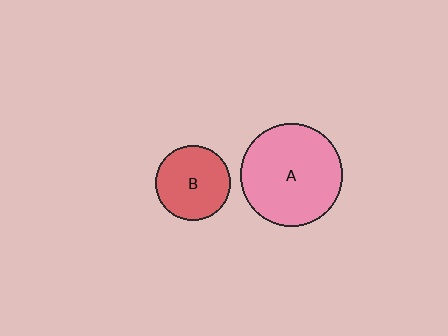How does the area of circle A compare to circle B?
Approximately 1.9 times.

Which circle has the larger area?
Circle A (pink).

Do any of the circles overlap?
No, none of the circles overlap.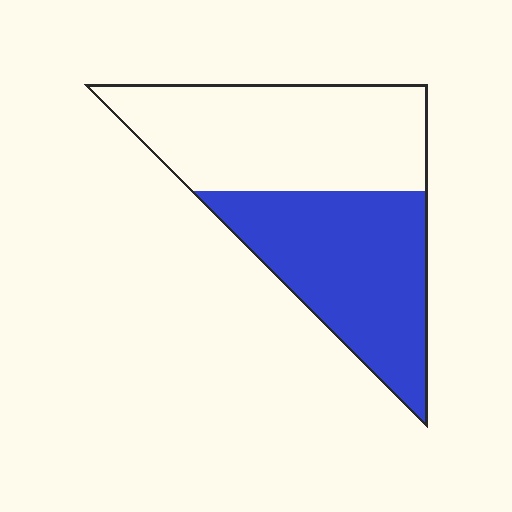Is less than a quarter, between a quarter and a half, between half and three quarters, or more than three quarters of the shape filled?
Between a quarter and a half.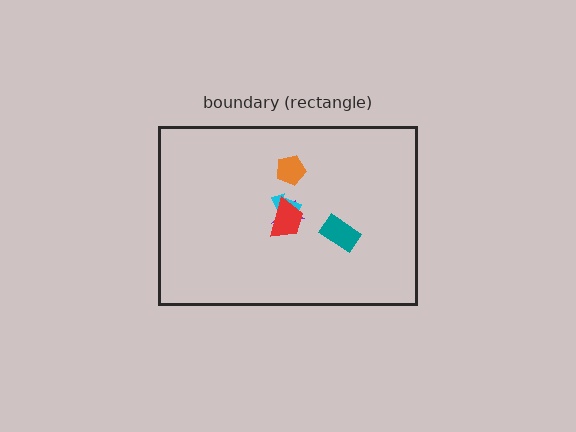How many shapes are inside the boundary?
5 inside, 0 outside.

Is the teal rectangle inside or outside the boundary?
Inside.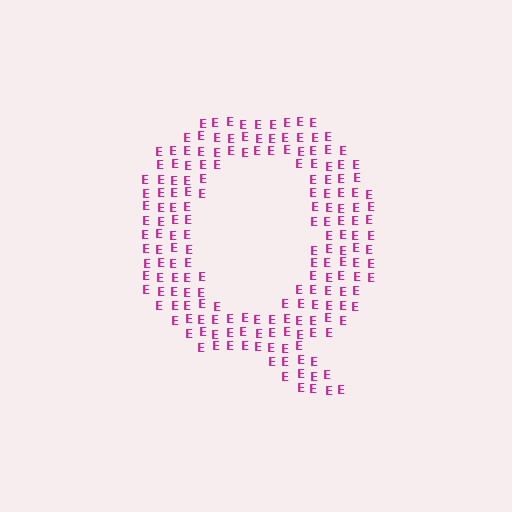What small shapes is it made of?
It is made of small letter E's.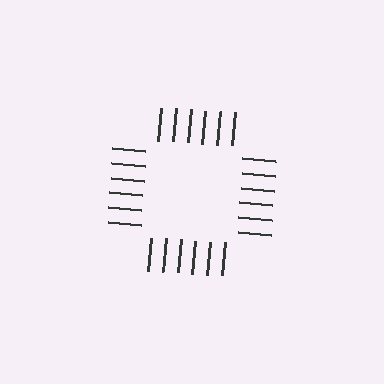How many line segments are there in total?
24 — 6 along each of the 4 edges.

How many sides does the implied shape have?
4 sides — the line-ends trace a square.